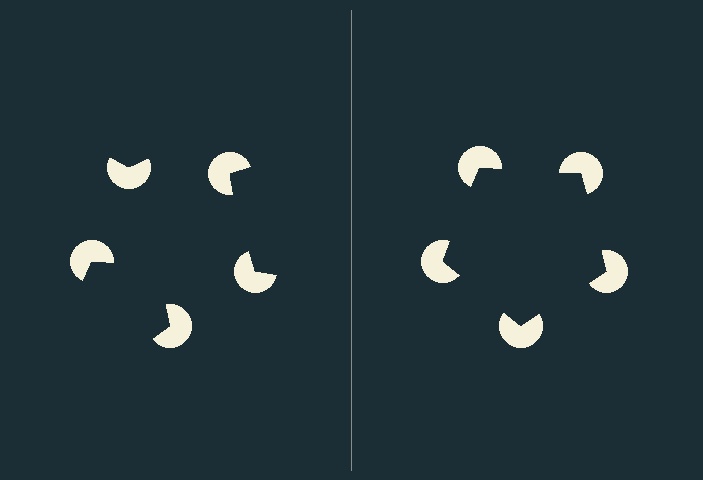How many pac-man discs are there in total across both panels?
10 — 5 on each side.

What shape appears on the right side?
An illusory pentagon.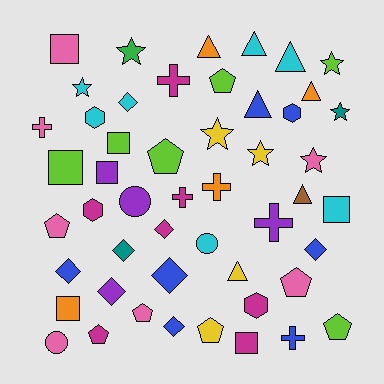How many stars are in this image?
There are 7 stars.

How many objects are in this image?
There are 50 objects.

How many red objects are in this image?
There are no red objects.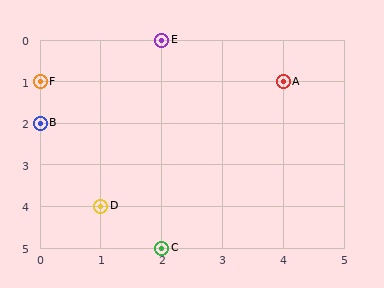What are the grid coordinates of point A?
Point A is at grid coordinates (4, 1).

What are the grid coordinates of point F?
Point F is at grid coordinates (0, 1).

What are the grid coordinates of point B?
Point B is at grid coordinates (0, 2).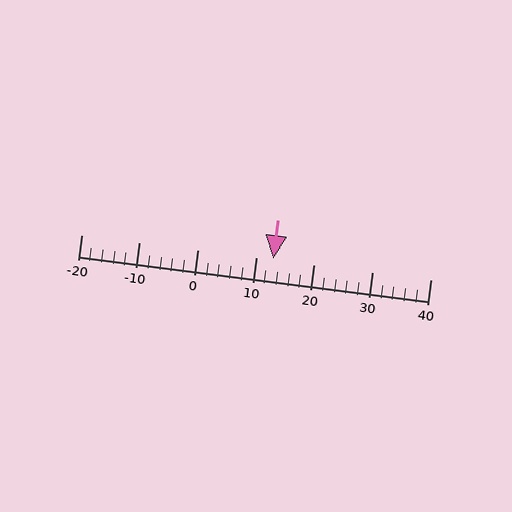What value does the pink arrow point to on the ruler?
The pink arrow points to approximately 13.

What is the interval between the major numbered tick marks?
The major tick marks are spaced 10 units apart.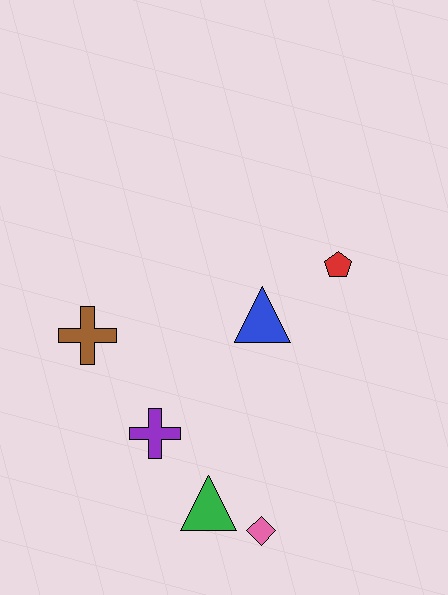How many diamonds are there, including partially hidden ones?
There is 1 diamond.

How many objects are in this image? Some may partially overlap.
There are 6 objects.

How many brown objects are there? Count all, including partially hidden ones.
There is 1 brown object.